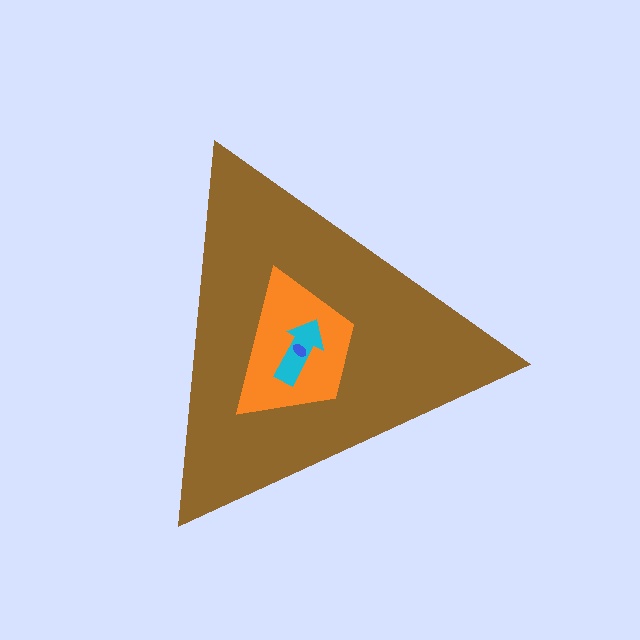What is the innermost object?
The blue ellipse.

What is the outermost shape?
The brown triangle.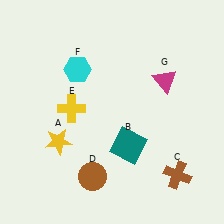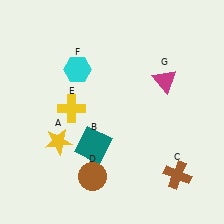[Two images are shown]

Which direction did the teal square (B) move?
The teal square (B) moved left.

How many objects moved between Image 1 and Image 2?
1 object moved between the two images.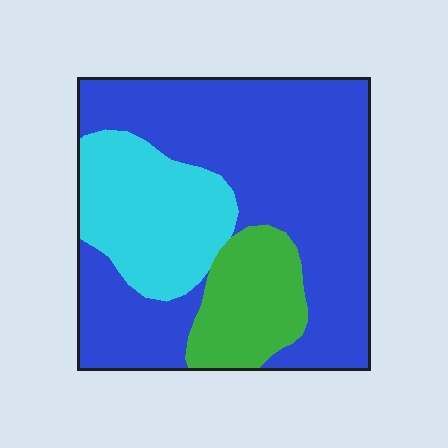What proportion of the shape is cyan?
Cyan covers 22% of the shape.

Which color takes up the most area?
Blue, at roughly 60%.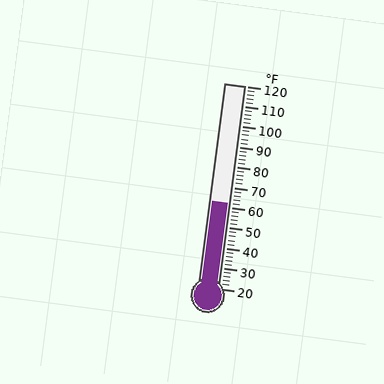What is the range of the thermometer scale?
The thermometer scale ranges from 20°F to 120°F.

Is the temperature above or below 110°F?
The temperature is below 110°F.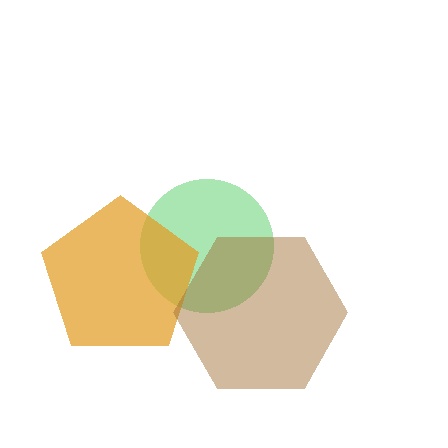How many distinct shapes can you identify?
There are 3 distinct shapes: a green circle, an orange pentagon, a brown hexagon.